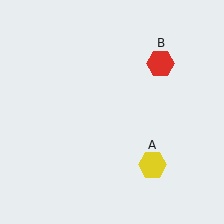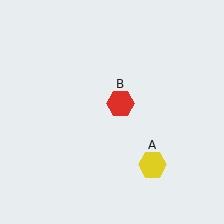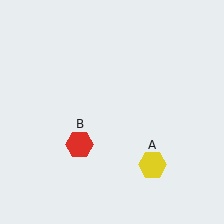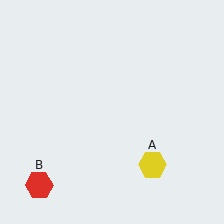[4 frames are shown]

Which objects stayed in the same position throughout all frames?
Yellow hexagon (object A) remained stationary.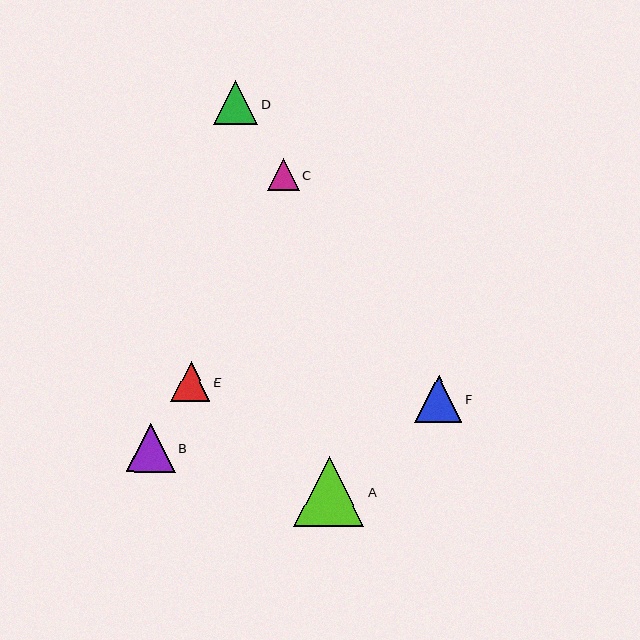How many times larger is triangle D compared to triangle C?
Triangle D is approximately 1.4 times the size of triangle C.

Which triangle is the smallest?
Triangle C is the smallest with a size of approximately 32 pixels.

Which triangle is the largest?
Triangle A is the largest with a size of approximately 71 pixels.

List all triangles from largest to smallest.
From largest to smallest: A, B, F, D, E, C.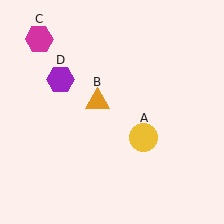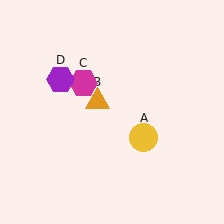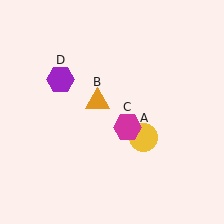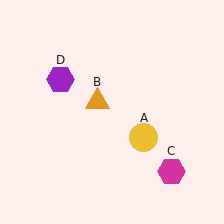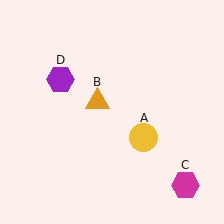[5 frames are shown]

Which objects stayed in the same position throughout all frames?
Yellow circle (object A) and orange triangle (object B) and purple hexagon (object D) remained stationary.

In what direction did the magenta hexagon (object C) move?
The magenta hexagon (object C) moved down and to the right.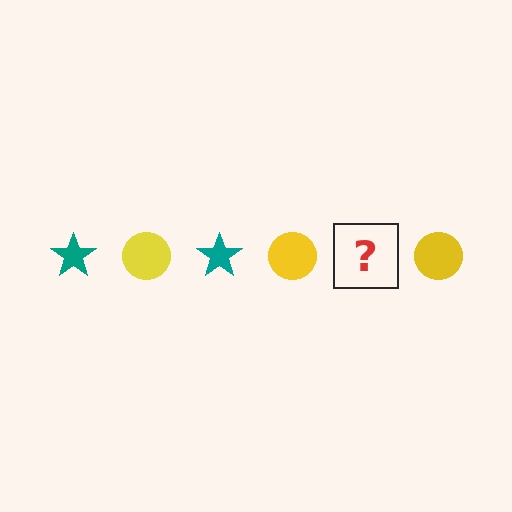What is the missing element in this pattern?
The missing element is a teal star.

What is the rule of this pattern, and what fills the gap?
The rule is that the pattern alternates between teal star and yellow circle. The gap should be filled with a teal star.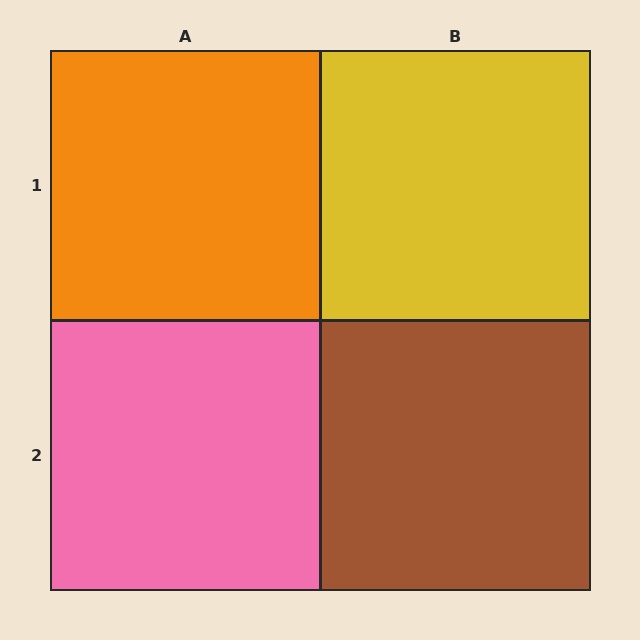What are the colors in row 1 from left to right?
Orange, yellow.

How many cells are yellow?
1 cell is yellow.